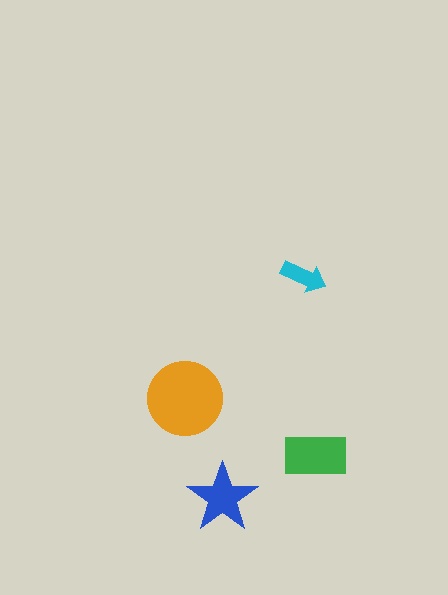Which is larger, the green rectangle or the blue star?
The green rectangle.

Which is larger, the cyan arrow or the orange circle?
The orange circle.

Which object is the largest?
The orange circle.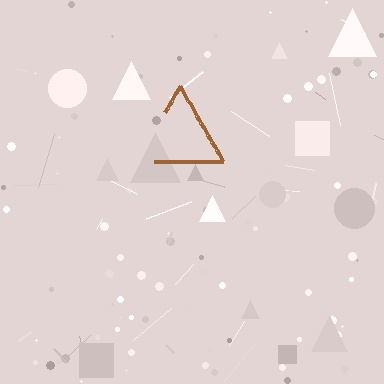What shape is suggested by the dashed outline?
The dashed outline suggests a triangle.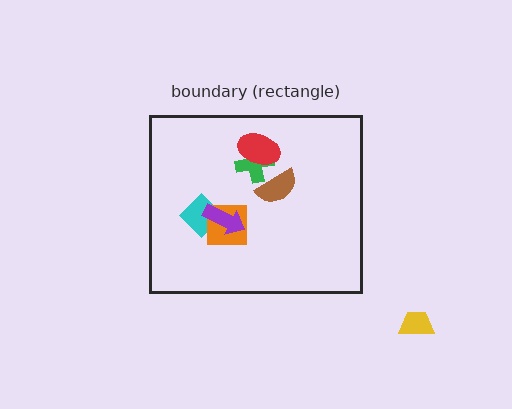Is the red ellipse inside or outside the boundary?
Inside.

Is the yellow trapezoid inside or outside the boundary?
Outside.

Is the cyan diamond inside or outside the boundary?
Inside.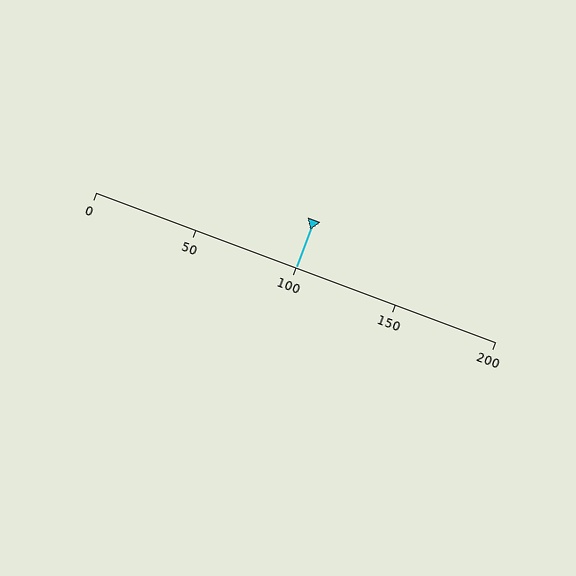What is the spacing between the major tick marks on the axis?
The major ticks are spaced 50 apart.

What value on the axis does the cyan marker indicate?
The marker indicates approximately 100.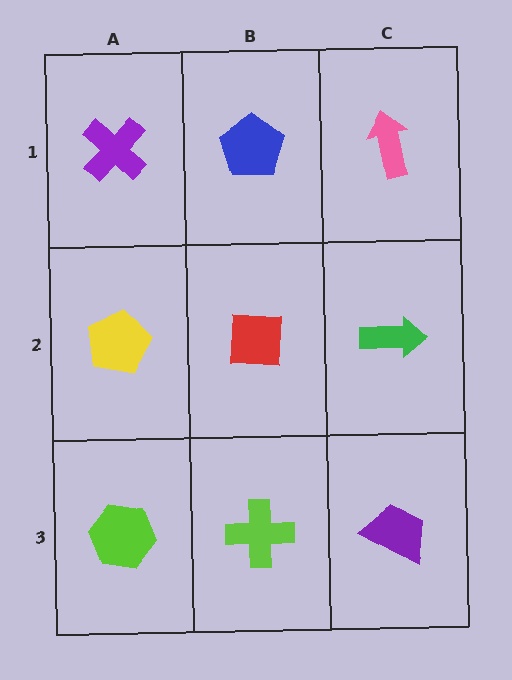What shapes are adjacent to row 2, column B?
A blue pentagon (row 1, column B), a lime cross (row 3, column B), a yellow pentagon (row 2, column A), a green arrow (row 2, column C).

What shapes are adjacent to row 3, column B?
A red square (row 2, column B), a lime hexagon (row 3, column A), a purple trapezoid (row 3, column C).